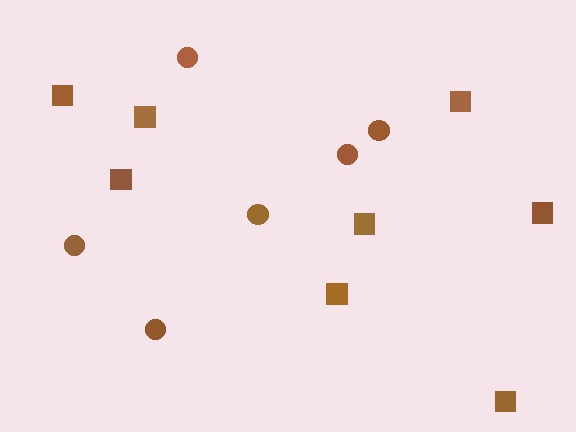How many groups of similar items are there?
There are 2 groups: one group of squares (8) and one group of circles (6).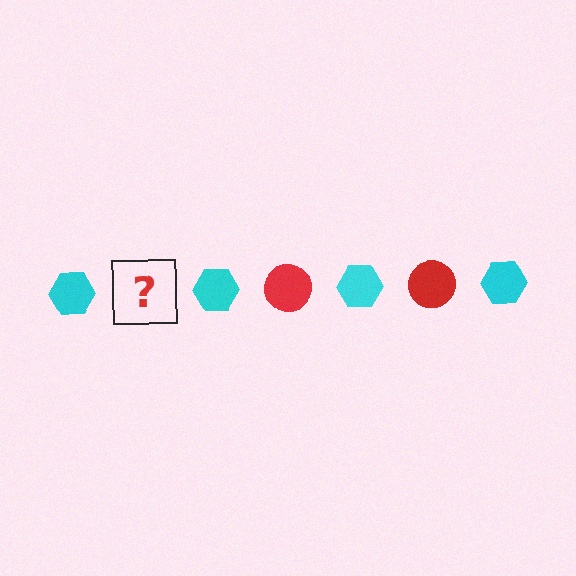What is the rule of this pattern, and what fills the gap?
The rule is that the pattern alternates between cyan hexagon and red circle. The gap should be filled with a red circle.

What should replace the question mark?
The question mark should be replaced with a red circle.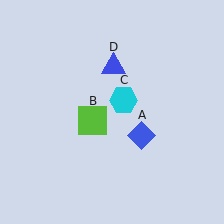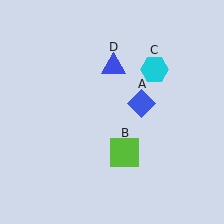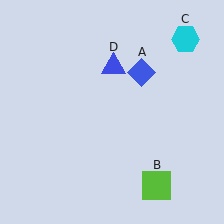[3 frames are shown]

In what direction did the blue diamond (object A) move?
The blue diamond (object A) moved up.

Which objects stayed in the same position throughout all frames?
Blue triangle (object D) remained stationary.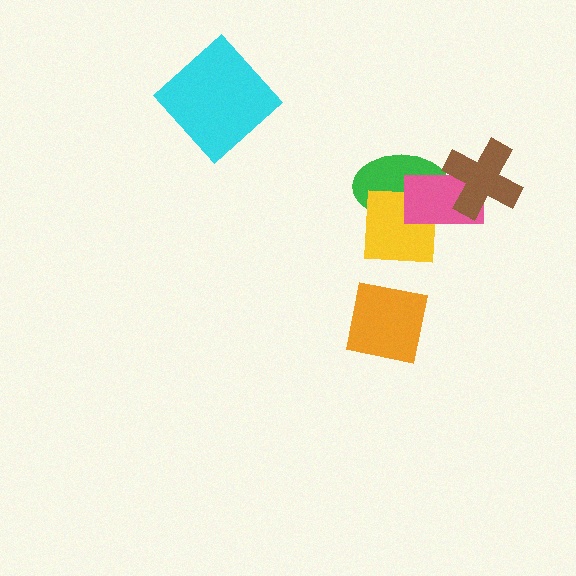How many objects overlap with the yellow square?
2 objects overlap with the yellow square.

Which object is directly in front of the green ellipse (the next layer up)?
The yellow square is directly in front of the green ellipse.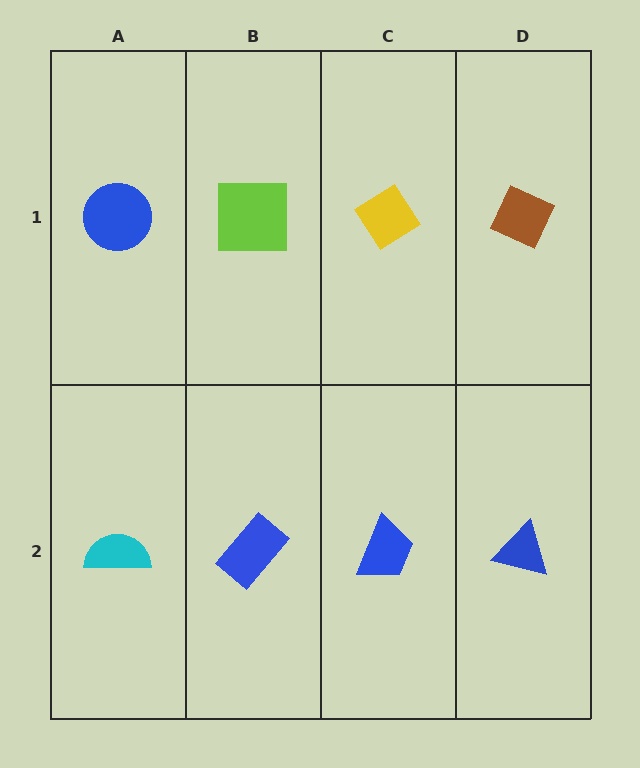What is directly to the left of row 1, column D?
A yellow diamond.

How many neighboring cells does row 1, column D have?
2.